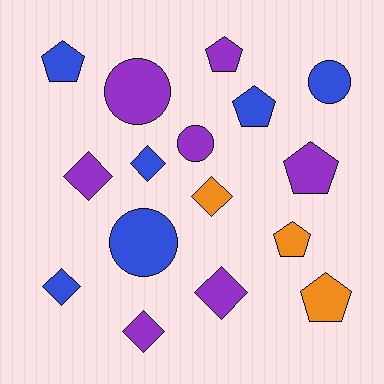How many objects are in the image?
There are 16 objects.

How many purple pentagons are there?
There are 2 purple pentagons.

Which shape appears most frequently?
Pentagon, with 6 objects.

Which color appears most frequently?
Purple, with 7 objects.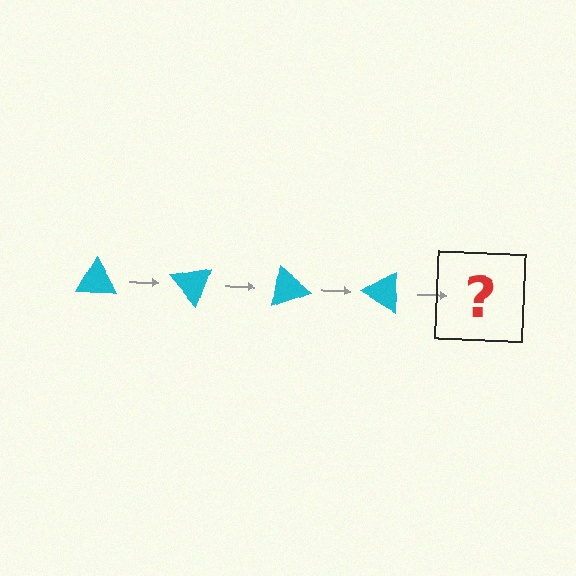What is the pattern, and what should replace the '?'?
The pattern is that the triangle rotates 50 degrees each step. The '?' should be a cyan triangle rotated 200 degrees.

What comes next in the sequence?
The next element should be a cyan triangle rotated 200 degrees.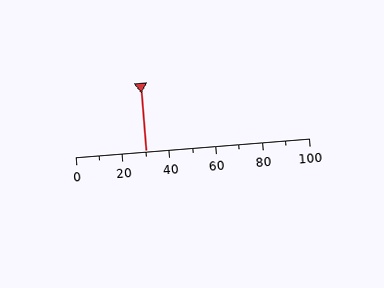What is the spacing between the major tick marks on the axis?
The major ticks are spaced 20 apart.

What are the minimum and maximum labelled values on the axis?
The axis runs from 0 to 100.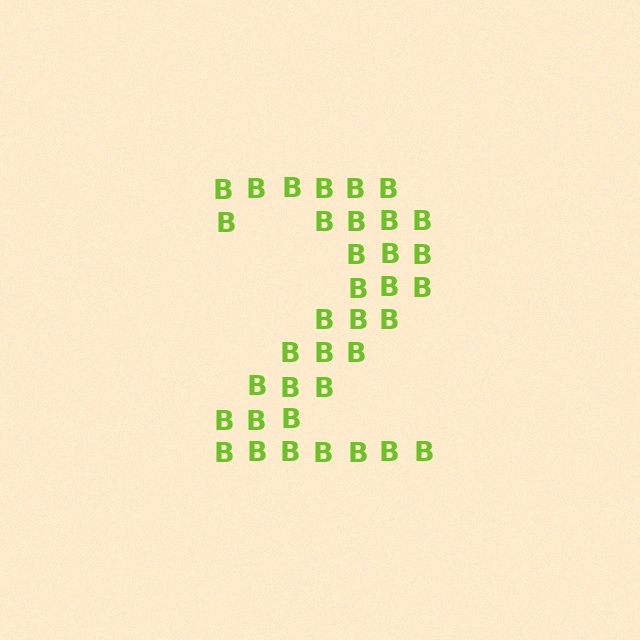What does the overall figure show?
The overall figure shows the digit 2.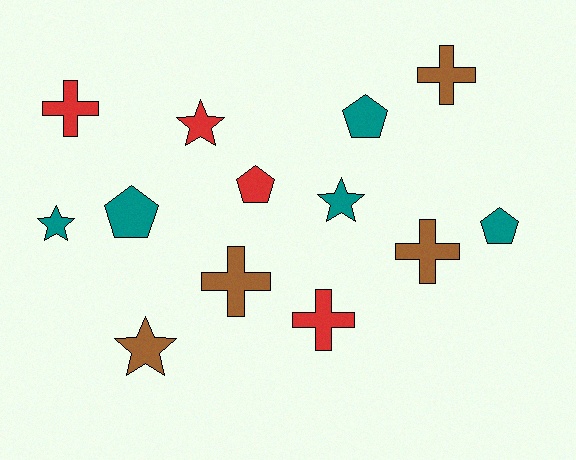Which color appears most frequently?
Teal, with 5 objects.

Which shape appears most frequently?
Cross, with 5 objects.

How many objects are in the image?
There are 13 objects.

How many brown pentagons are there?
There are no brown pentagons.